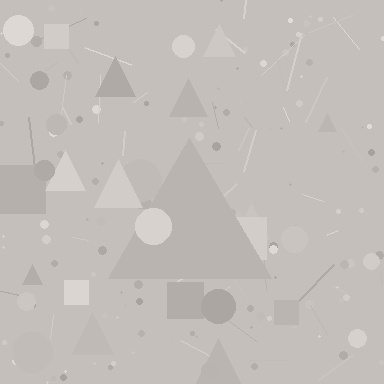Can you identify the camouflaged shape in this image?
The camouflaged shape is a triangle.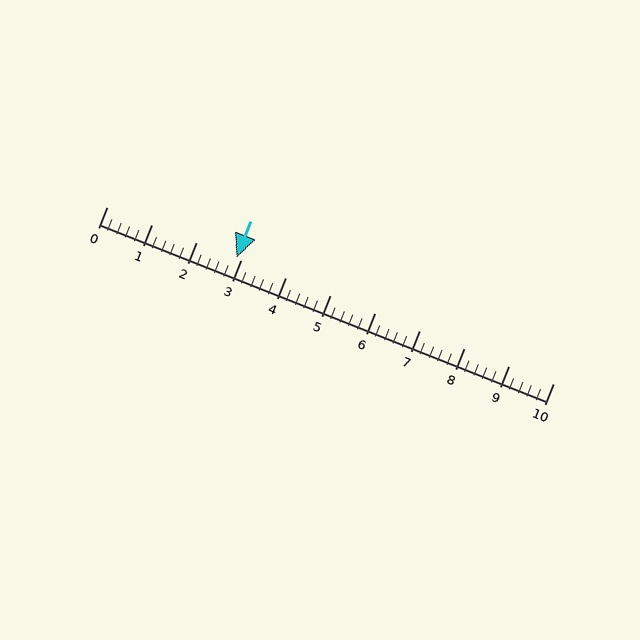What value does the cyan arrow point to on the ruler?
The cyan arrow points to approximately 2.9.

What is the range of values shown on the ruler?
The ruler shows values from 0 to 10.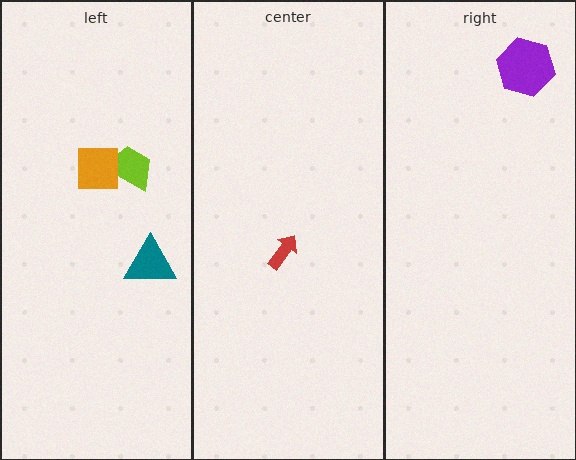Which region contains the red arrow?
The center region.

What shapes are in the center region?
The red arrow.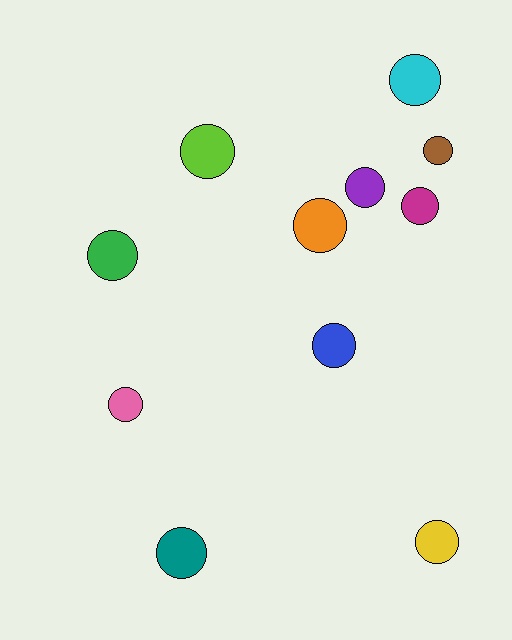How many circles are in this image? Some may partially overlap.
There are 11 circles.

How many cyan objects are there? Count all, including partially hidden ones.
There is 1 cyan object.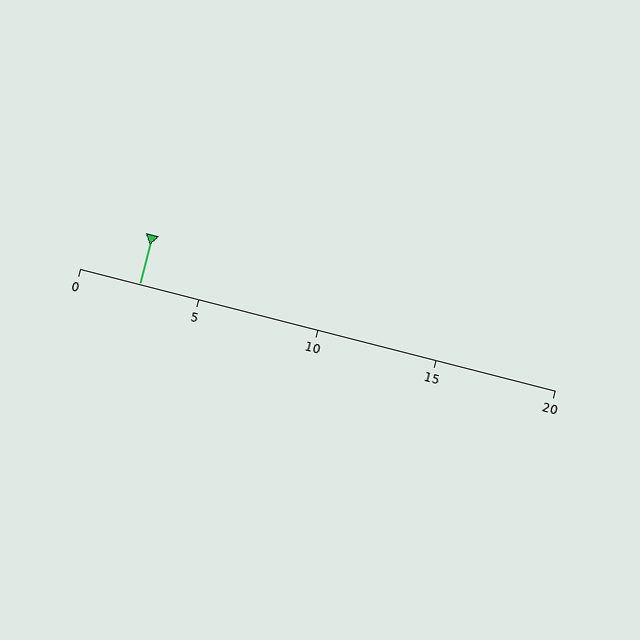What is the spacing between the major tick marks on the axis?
The major ticks are spaced 5 apart.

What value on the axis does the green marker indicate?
The marker indicates approximately 2.5.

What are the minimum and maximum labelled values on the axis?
The axis runs from 0 to 20.